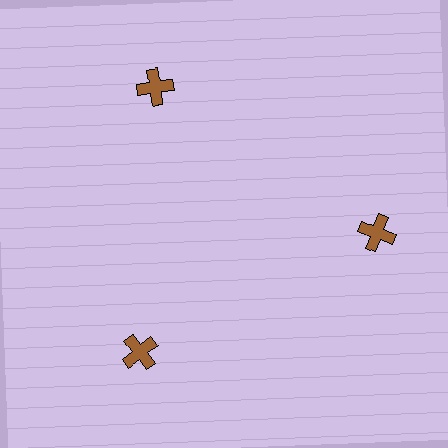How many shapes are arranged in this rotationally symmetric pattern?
There are 3 shapes, arranged in 3 groups of 1.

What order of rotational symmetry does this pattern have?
This pattern has 3-fold rotational symmetry.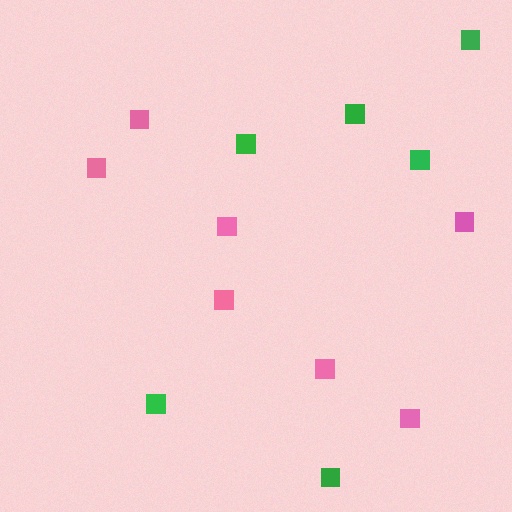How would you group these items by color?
There are 2 groups: one group of green squares (6) and one group of pink squares (7).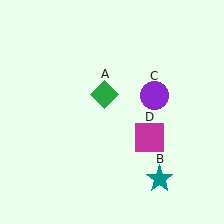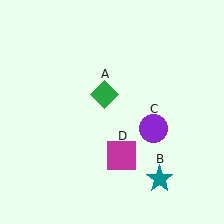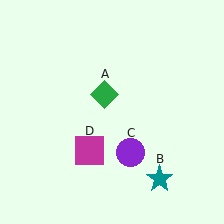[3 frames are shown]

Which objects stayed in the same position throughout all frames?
Green diamond (object A) and teal star (object B) remained stationary.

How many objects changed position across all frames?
2 objects changed position: purple circle (object C), magenta square (object D).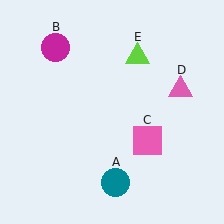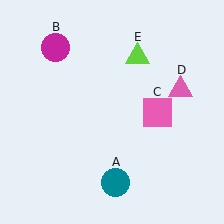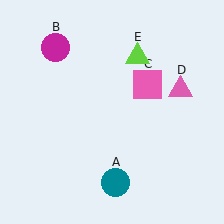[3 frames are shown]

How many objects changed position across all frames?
1 object changed position: pink square (object C).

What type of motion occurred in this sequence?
The pink square (object C) rotated counterclockwise around the center of the scene.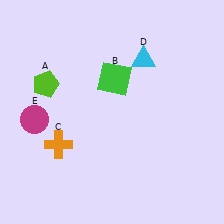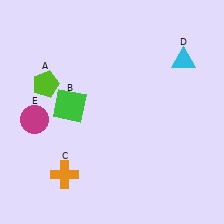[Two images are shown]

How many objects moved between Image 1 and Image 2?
3 objects moved between the two images.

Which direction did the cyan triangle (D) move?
The cyan triangle (D) moved right.